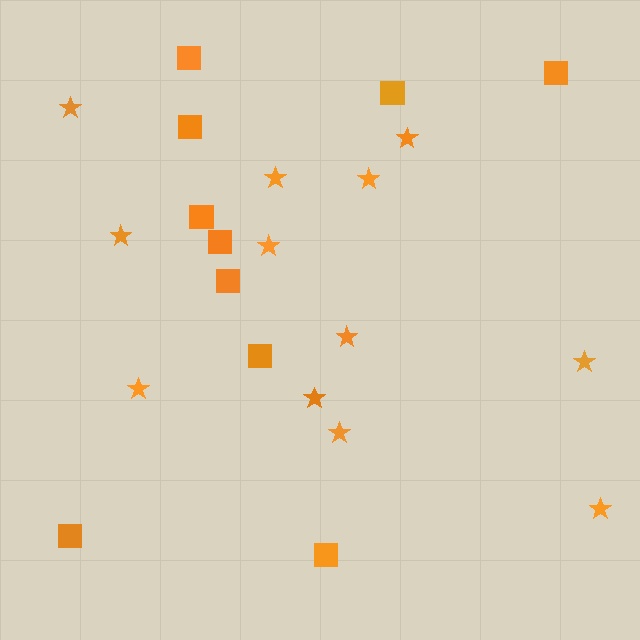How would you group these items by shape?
There are 2 groups: one group of squares (10) and one group of stars (12).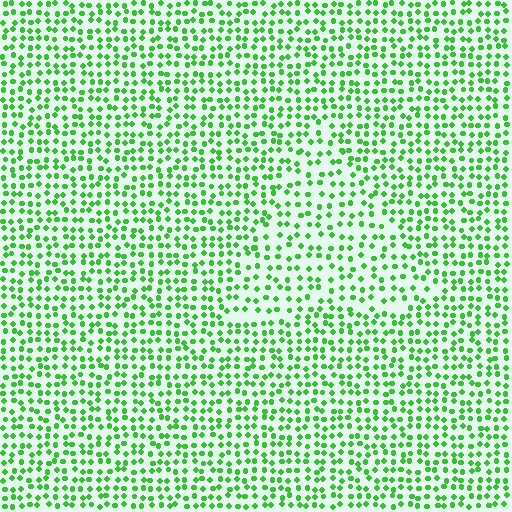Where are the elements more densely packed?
The elements are more densely packed outside the triangle boundary.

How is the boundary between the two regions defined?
The boundary is defined by a change in element density (approximately 1.5x ratio). All elements are the same color, size, and shape.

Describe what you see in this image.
The image contains small green elements arranged at two different densities. A triangle-shaped region is visible where the elements are less densely packed than the surrounding area.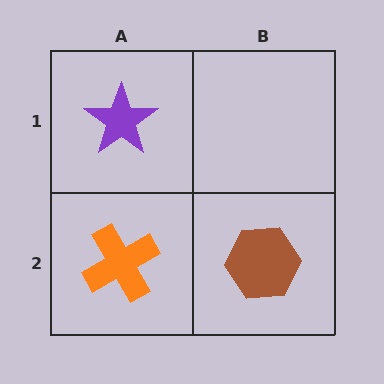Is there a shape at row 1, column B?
No, that cell is empty.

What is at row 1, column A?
A purple star.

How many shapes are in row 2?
2 shapes.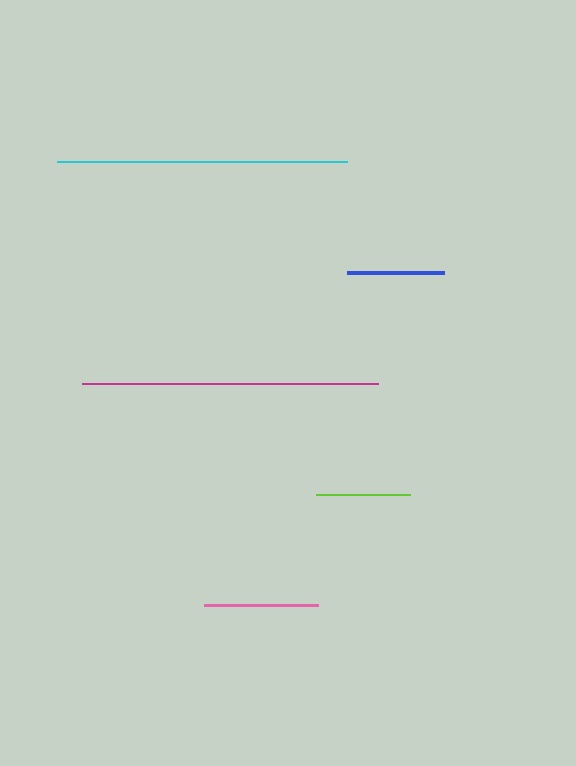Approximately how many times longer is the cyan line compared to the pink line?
The cyan line is approximately 2.6 times the length of the pink line.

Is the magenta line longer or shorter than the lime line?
The magenta line is longer than the lime line.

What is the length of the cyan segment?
The cyan segment is approximately 290 pixels long.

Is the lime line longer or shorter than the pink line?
The pink line is longer than the lime line.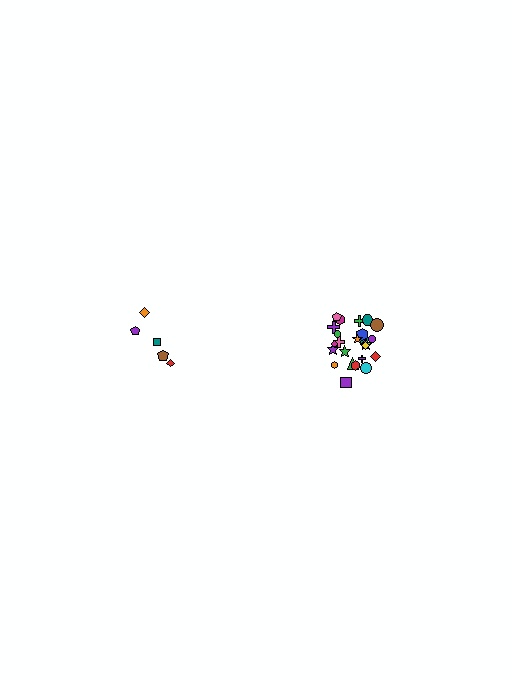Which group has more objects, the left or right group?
The right group.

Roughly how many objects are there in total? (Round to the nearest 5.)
Roughly 30 objects in total.